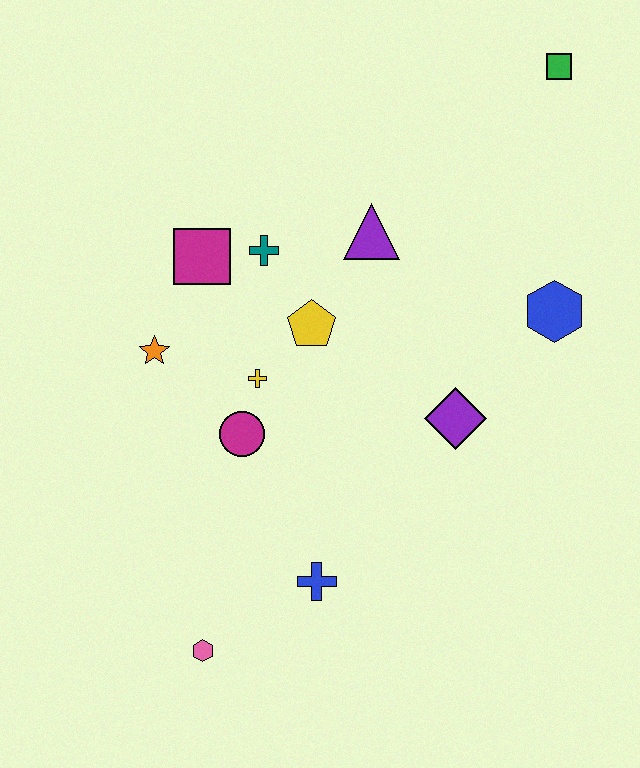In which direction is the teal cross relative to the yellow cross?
The teal cross is above the yellow cross.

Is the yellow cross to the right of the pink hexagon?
Yes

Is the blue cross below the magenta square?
Yes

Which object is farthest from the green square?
The pink hexagon is farthest from the green square.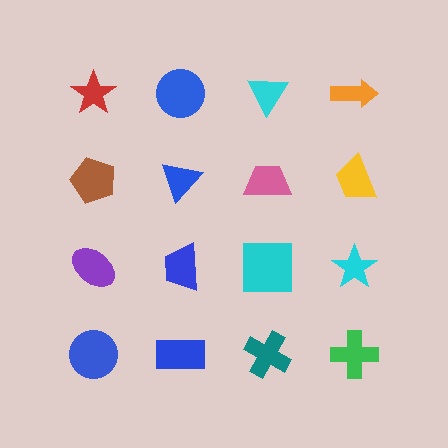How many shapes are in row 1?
4 shapes.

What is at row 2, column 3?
A pink trapezoid.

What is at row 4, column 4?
A green cross.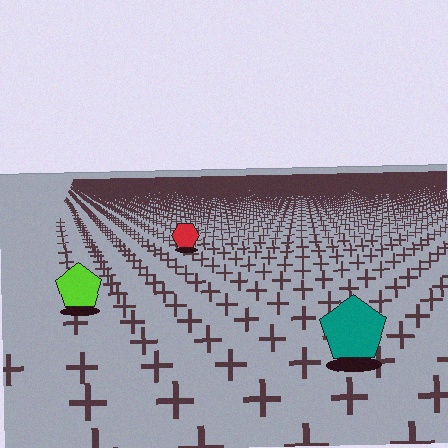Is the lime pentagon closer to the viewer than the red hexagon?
Yes. The lime pentagon is closer — you can tell from the texture gradient: the ground texture is coarser near it.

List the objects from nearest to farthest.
From nearest to farthest: the teal pentagon, the lime pentagon, the red hexagon.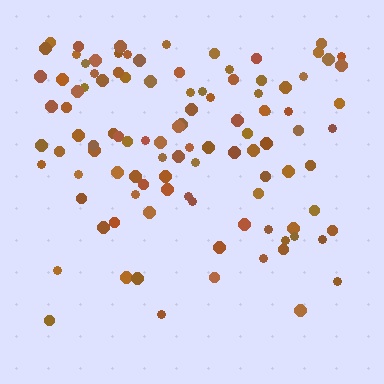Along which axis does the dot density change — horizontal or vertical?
Vertical.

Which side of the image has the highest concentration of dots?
The top.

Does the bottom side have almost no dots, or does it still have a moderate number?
Still a moderate number, just noticeably fewer than the top.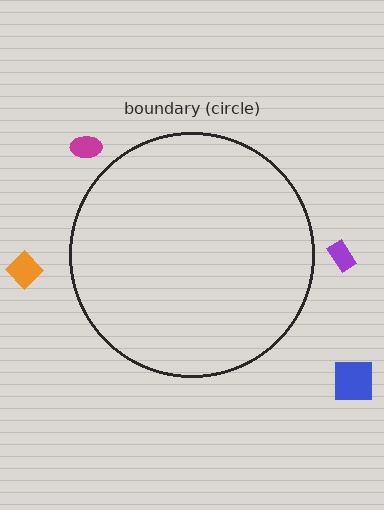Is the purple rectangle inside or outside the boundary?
Outside.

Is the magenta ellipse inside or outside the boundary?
Outside.